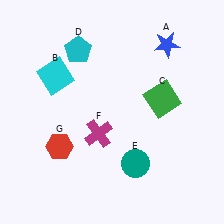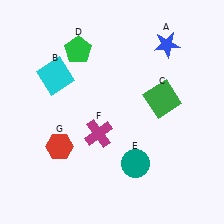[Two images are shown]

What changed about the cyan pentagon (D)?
In Image 1, D is cyan. In Image 2, it changed to green.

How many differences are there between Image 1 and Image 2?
There is 1 difference between the two images.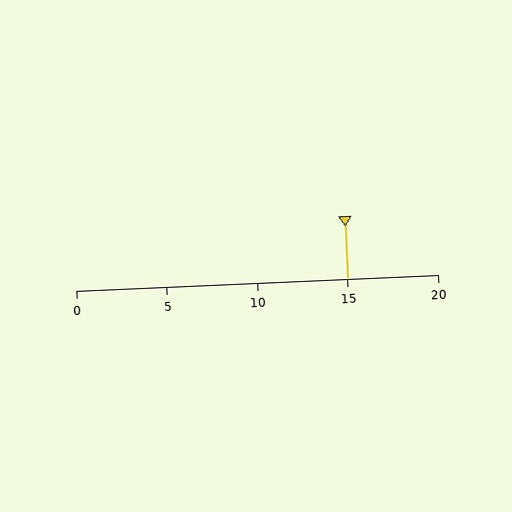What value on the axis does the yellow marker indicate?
The marker indicates approximately 15.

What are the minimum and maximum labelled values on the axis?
The axis runs from 0 to 20.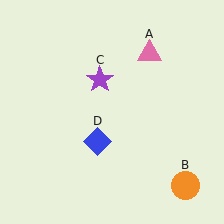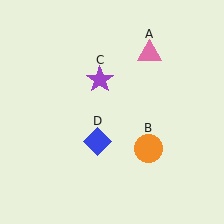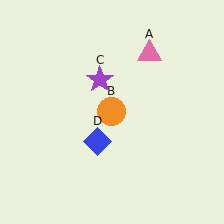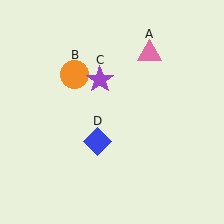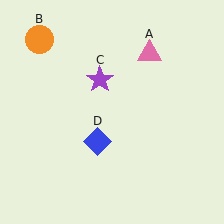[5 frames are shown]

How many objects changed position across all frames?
1 object changed position: orange circle (object B).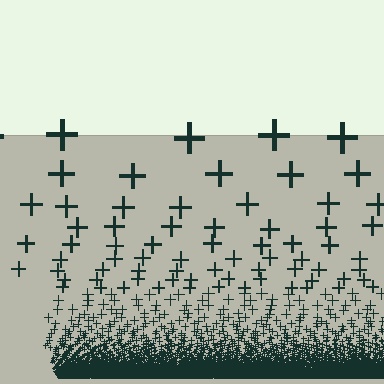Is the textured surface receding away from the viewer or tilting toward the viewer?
The surface appears to tilt toward the viewer. Texture elements get larger and sparser toward the top.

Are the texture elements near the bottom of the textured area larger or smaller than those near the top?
Smaller. The gradient is inverted — elements near the bottom are smaller and denser.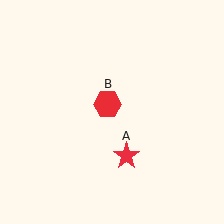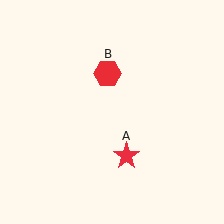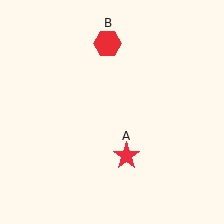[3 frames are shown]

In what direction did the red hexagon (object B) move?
The red hexagon (object B) moved up.